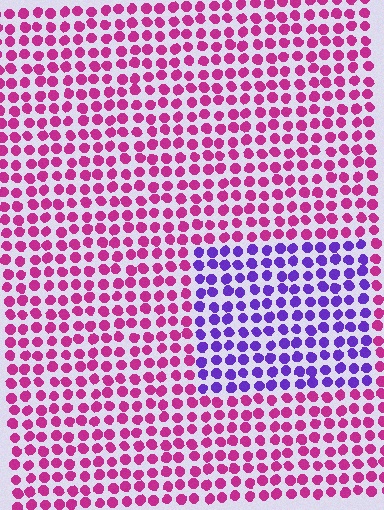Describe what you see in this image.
The image is filled with small magenta elements in a uniform arrangement. A rectangle-shaped region is visible where the elements are tinted to a slightly different hue, forming a subtle color boundary.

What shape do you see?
I see a rectangle.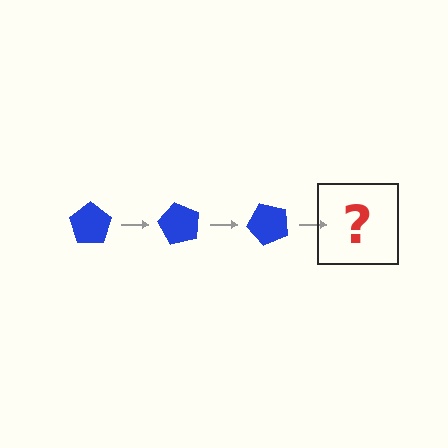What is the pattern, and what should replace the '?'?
The pattern is that the pentagon rotates 60 degrees each step. The '?' should be a blue pentagon rotated 180 degrees.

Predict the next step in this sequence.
The next step is a blue pentagon rotated 180 degrees.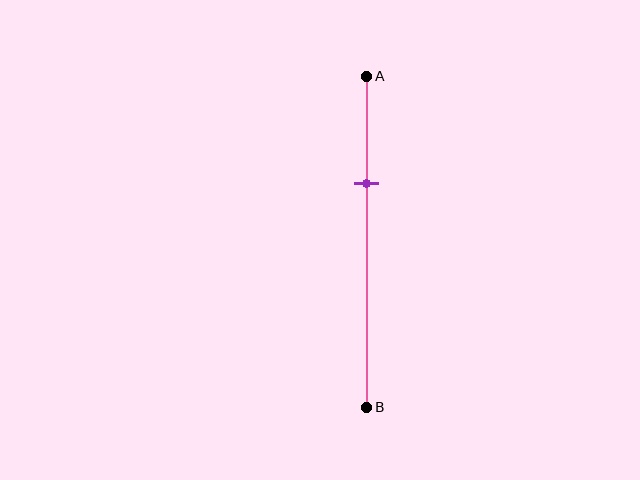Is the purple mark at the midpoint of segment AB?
No, the mark is at about 30% from A, not at the 50% midpoint.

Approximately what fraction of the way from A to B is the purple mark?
The purple mark is approximately 30% of the way from A to B.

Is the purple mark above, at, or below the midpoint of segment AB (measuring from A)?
The purple mark is above the midpoint of segment AB.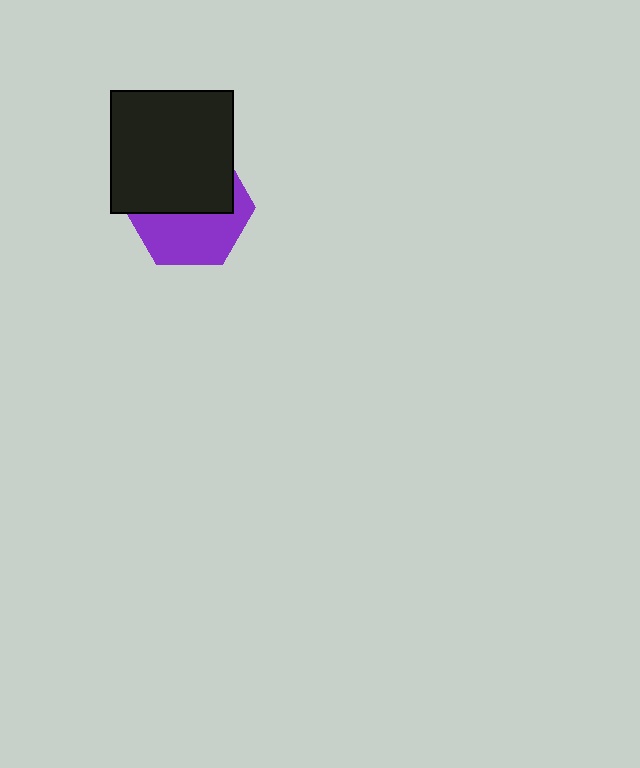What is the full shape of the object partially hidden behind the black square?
The partially hidden object is a purple hexagon.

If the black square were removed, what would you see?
You would see the complete purple hexagon.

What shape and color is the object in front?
The object in front is a black square.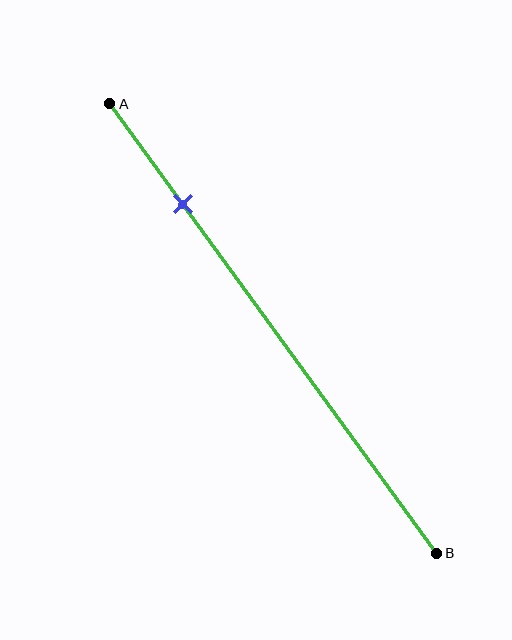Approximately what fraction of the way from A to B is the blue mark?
The blue mark is approximately 20% of the way from A to B.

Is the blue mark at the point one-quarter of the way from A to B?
Yes, the mark is approximately at the one-quarter point.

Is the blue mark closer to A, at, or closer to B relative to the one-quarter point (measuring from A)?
The blue mark is approximately at the one-quarter point of segment AB.